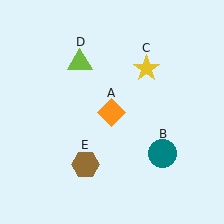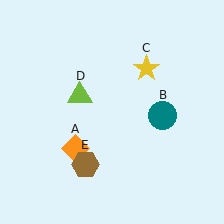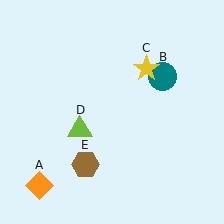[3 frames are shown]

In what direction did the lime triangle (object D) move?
The lime triangle (object D) moved down.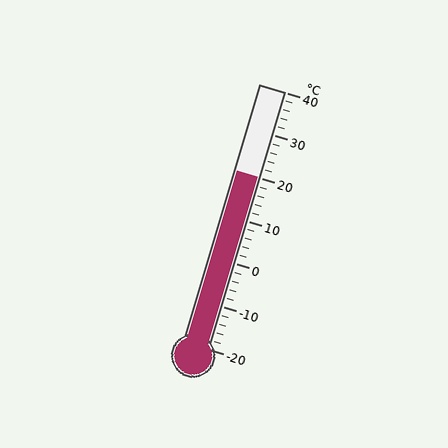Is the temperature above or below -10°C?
The temperature is above -10°C.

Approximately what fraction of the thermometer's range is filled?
The thermometer is filled to approximately 65% of its range.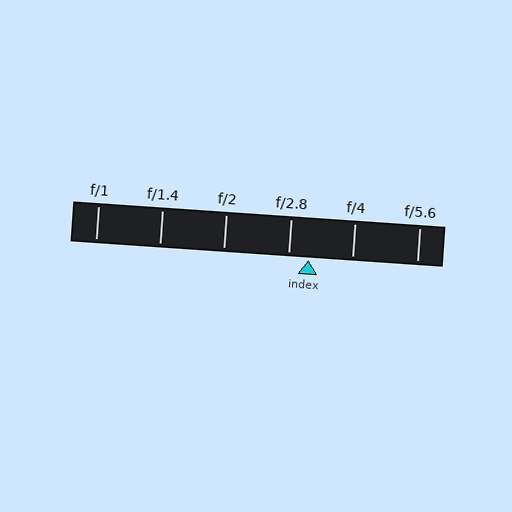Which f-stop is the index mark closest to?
The index mark is closest to f/2.8.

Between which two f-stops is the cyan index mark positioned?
The index mark is between f/2.8 and f/4.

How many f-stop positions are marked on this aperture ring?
There are 6 f-stop positions marked.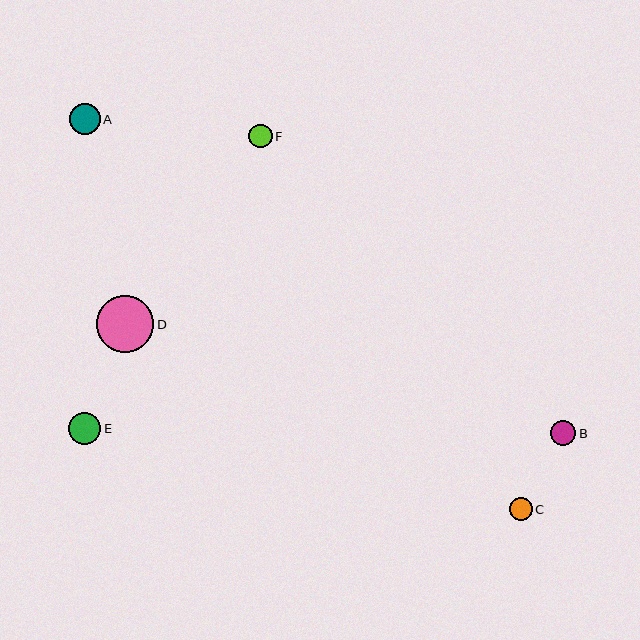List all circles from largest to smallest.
From largest to smallest: D, E, A, B, F, C.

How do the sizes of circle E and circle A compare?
Circle E and circle A are approximately the same size.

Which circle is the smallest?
Circle C is the smallest with a size of approximately 23 pixels.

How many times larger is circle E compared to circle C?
Circle E is approximately 1.4 times the size of circle C.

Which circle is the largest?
Circle D is the largest with a size of approximately 57 pixels.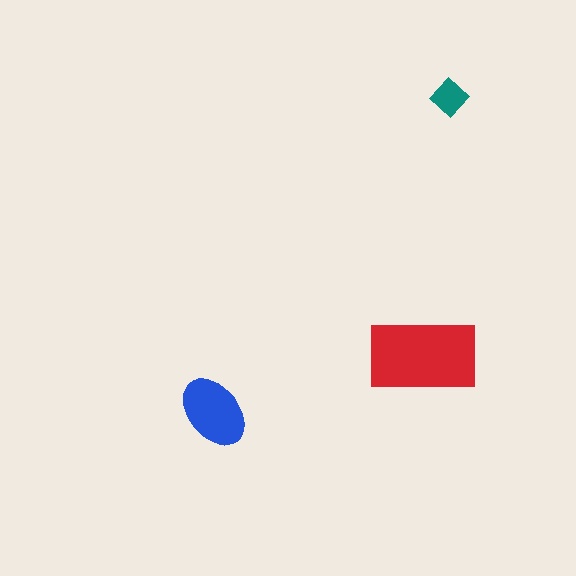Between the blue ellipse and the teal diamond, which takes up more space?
The blue ellipse.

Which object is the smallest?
The teal diamond.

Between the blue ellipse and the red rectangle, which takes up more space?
The red rectangle.